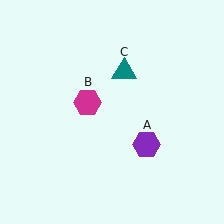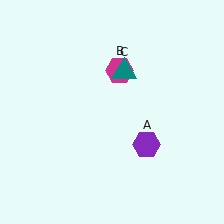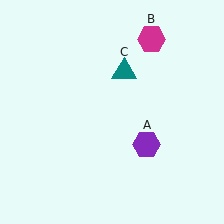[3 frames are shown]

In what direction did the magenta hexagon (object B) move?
The magenta hexagon (object B) moved up and to the right.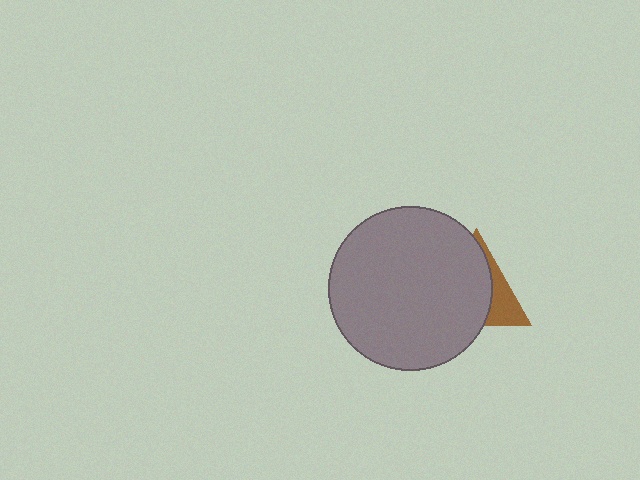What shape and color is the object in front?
The object in front is a gray circle.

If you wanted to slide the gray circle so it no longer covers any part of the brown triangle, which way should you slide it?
Slide it left — that is the most direct way to separate the two shapes.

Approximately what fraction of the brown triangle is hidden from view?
Roughly 70% of the brown triangle is hidden behind the gray circle.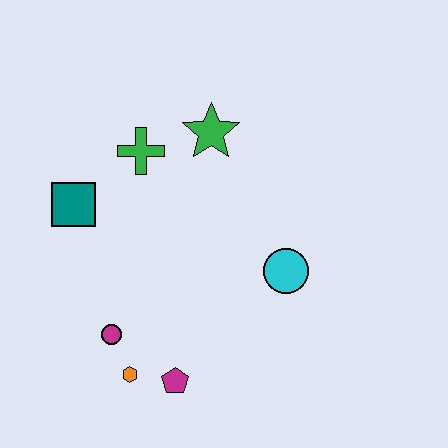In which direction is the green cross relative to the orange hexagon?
The green cross is above the orange hexagon.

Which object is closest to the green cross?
The green star is closest to the green cross.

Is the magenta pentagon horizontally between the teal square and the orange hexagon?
No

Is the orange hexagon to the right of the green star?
No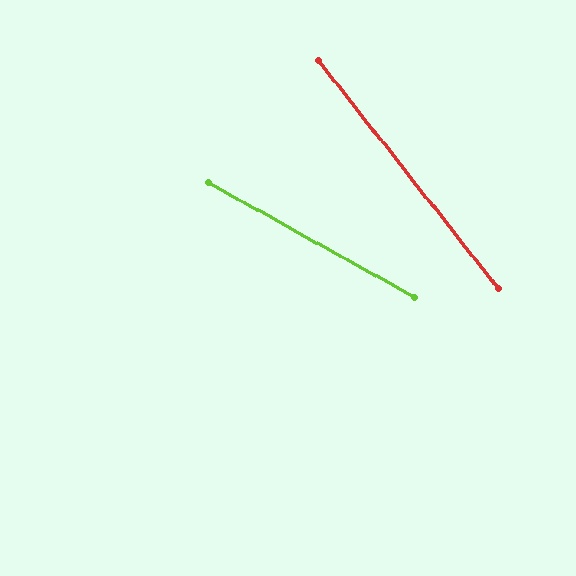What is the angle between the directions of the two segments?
Approximately 23 degrees.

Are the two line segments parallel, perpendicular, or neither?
Neither parallel nor perpendicular — they differ by about 23°.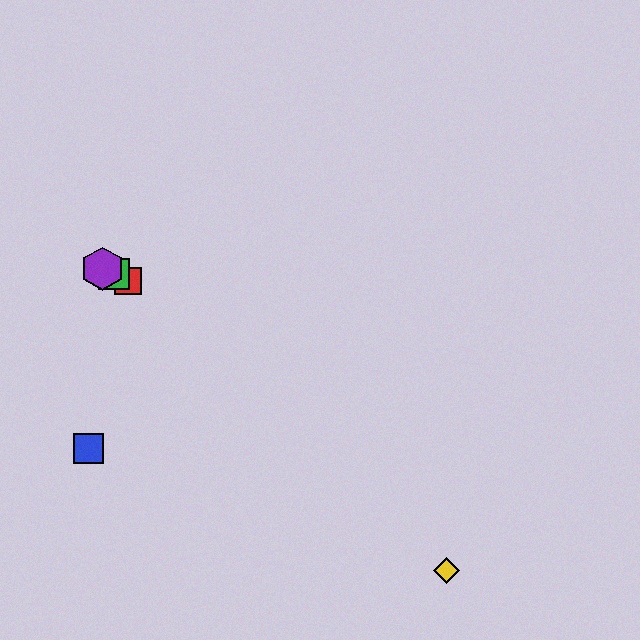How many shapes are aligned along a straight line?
3 shapes (the red square, the green square, the purple hexagon) are aligned along a straight line.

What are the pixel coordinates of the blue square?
The blue square is at (89, 448).